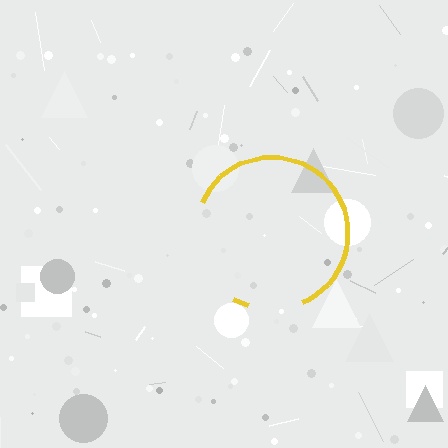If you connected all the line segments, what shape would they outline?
They would outline a circle.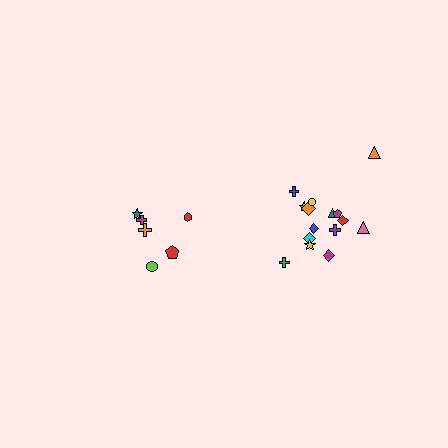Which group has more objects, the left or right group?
The right group.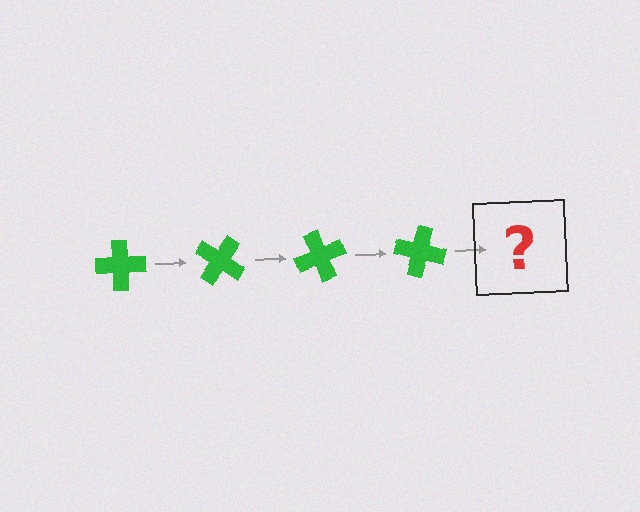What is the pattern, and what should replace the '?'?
The pattern is that the cross rotates 35 degrees each step. The '?' should be a green cross rotated 140 degrees.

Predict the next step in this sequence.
The next step is a green cross rotated 140 degrees.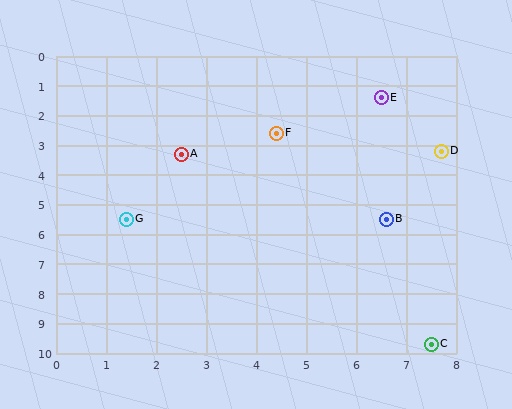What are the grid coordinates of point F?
Point F is at approximately (4.4, 2.6).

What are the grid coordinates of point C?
Point C is at approximately (7.5, 9.7).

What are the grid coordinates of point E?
Point E is at approximately (6.5, 1.4).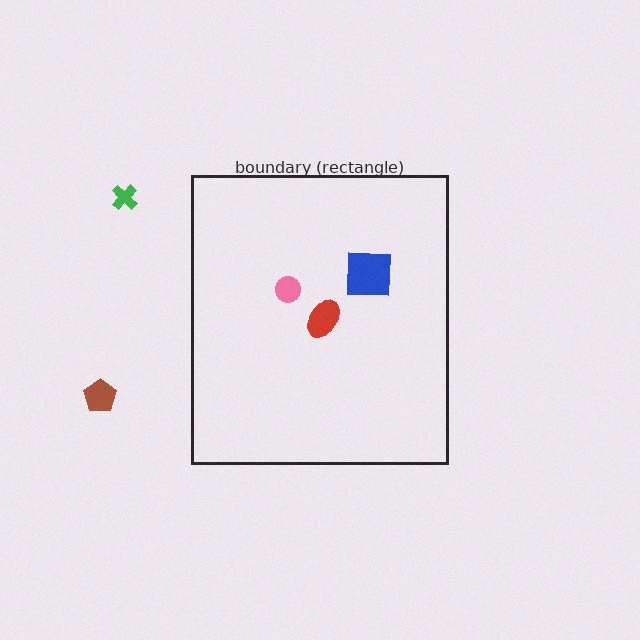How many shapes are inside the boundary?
3 inside, 2 outside.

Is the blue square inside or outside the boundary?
Inside.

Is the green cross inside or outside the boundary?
Outside.